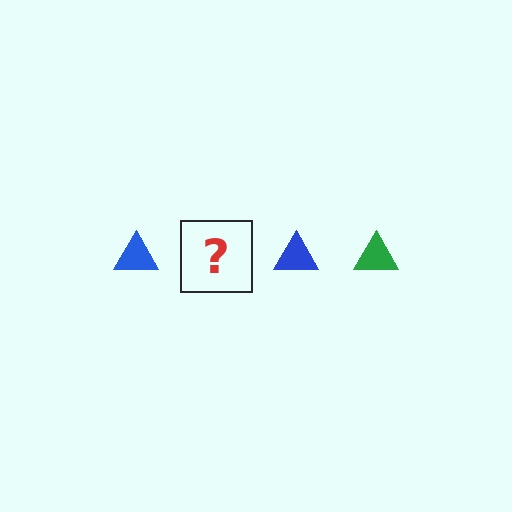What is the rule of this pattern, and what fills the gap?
The rule is that the pattern cycles through blue, green triangles. The gap should be filled with a green triangle.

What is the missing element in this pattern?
The missing element is a green triangle.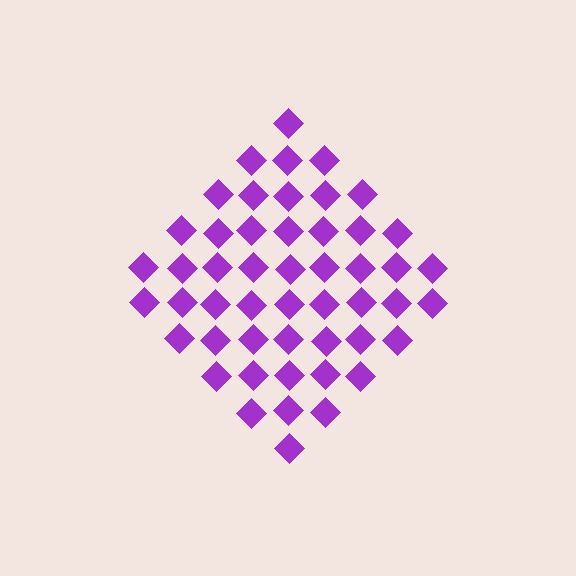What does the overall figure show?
The overall figure shows a diamond.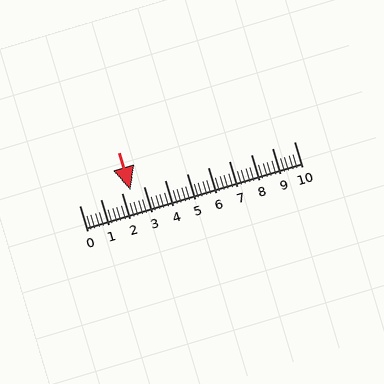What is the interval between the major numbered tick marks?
The major tick marks are spaced 1 units apart.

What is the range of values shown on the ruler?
The ruler shows values from 0 to 10.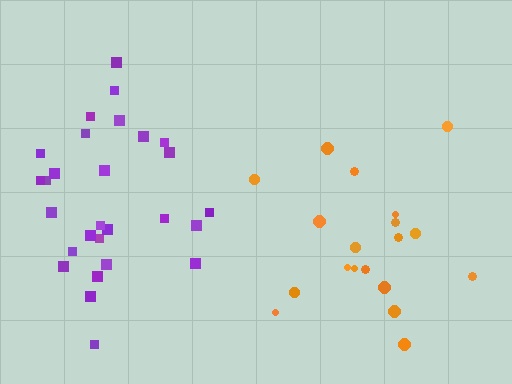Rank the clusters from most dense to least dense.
purple, orange.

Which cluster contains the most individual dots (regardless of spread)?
Purple (28).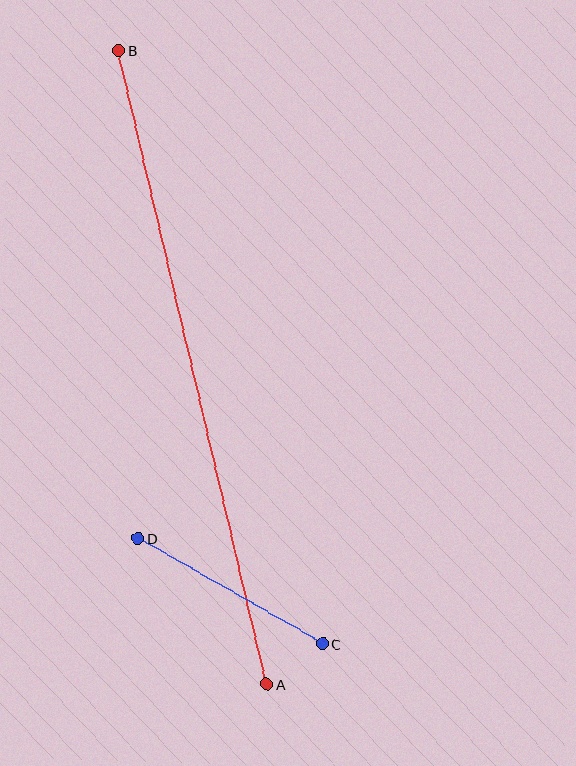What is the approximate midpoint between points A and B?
The midpoint is at approximately (193, 368) pixels.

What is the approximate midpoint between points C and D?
The midpoint is at approximately (231, 591) pixels.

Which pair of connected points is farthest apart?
Points A and B are farthest apart.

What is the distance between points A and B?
The distance is approximately 651 pixels.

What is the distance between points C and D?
The distance is approximately 212 pixels.